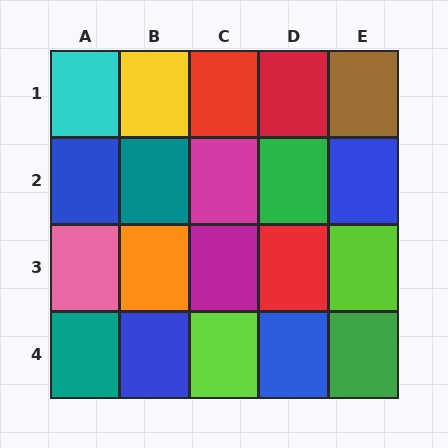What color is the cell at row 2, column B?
Teal.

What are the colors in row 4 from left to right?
Teal, blue, lime, blue, green.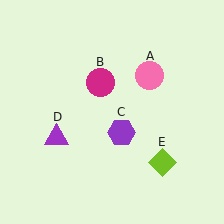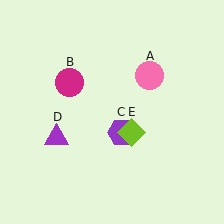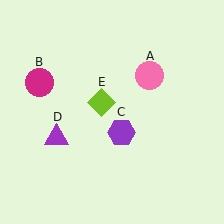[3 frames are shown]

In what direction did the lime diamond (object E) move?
The lime diamond (object E) moved up and to the left.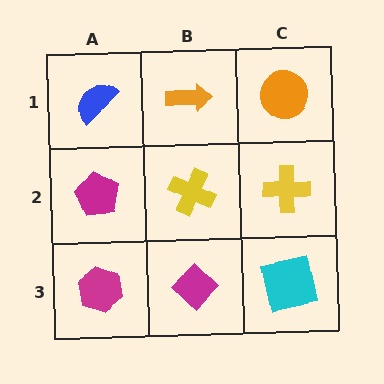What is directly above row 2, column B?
An orange arrow.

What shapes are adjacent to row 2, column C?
An orange circle (row 1, column C), a cyan square (row 3, column C), a yellow cross (row 2, column B).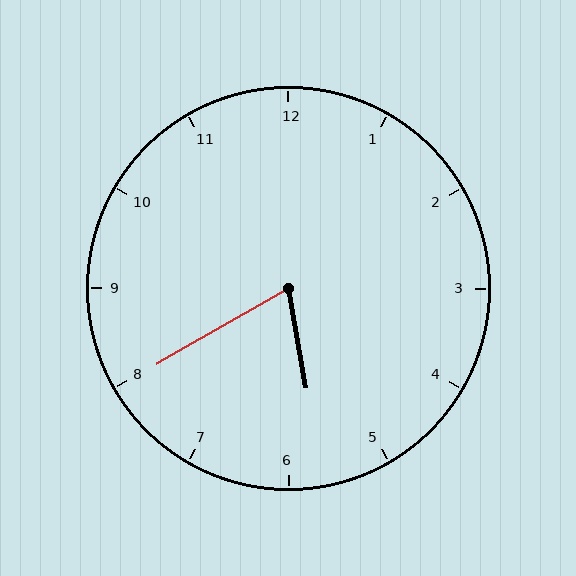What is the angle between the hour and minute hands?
Approximately 70 degrees.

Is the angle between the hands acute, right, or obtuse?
It is acute.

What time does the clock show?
5:40.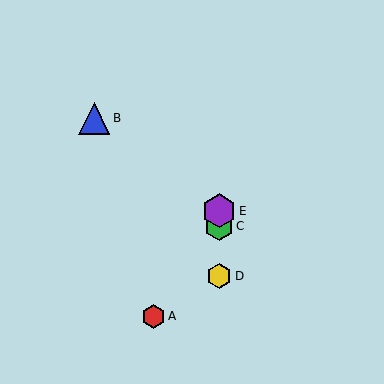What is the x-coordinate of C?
Object C is at x≈219.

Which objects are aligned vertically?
Objects C, D, E are aligned vertically.